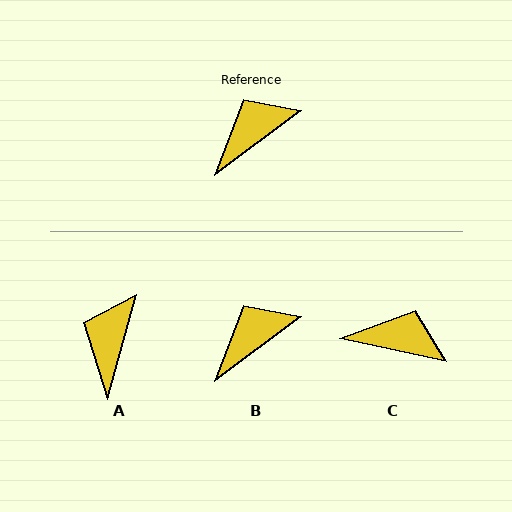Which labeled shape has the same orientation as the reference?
B.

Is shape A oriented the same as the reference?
No, it is off by about 38 degrees.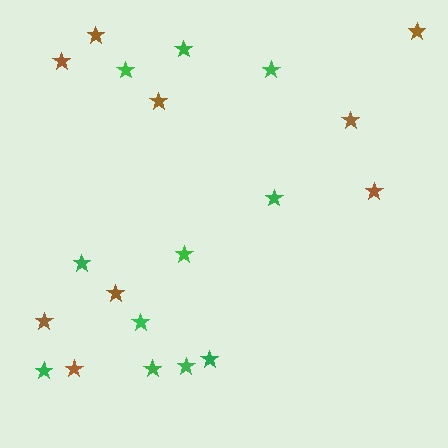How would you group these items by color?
There are 2 groups: one group of brown stars (9) and one group of green stars (11).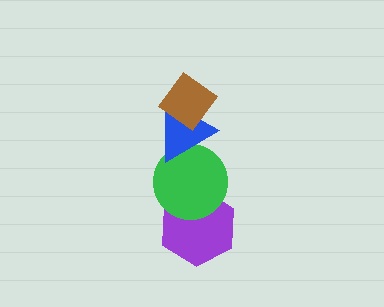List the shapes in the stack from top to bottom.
From top to bottom: the brown diamond, the blue triangle, the green circle, the purple hexagon.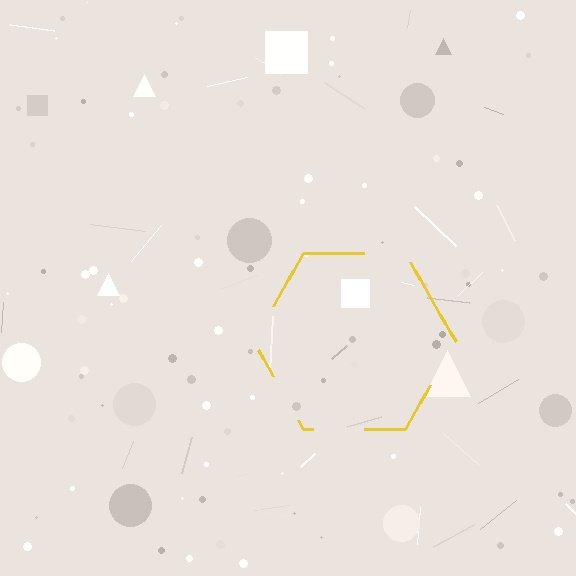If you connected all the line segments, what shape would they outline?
They would outline a hexagon.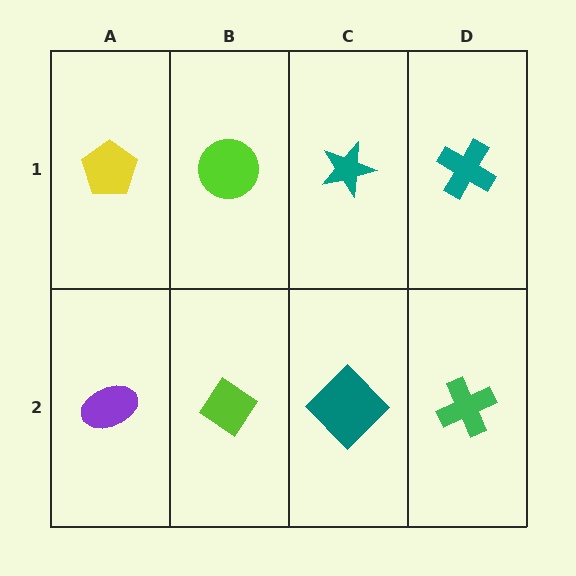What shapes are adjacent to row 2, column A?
A yellow pentagon (row 1, column A), a lime diamond (row 2, column B).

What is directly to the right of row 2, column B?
A teal diamond.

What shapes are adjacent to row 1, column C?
A teal diamond (row 2, column C), a lime circle (row 1, column B), a teal cross (row 1, column D).